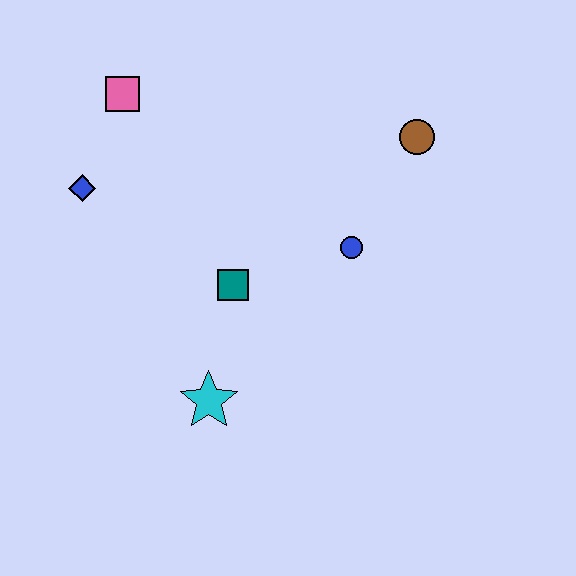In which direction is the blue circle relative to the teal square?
The blue circle is to the right of the teal square.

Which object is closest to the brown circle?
The blue circle is closest to the brown circle.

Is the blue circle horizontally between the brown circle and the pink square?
Yes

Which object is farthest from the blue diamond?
The brown circle is farthest from the blue diamond.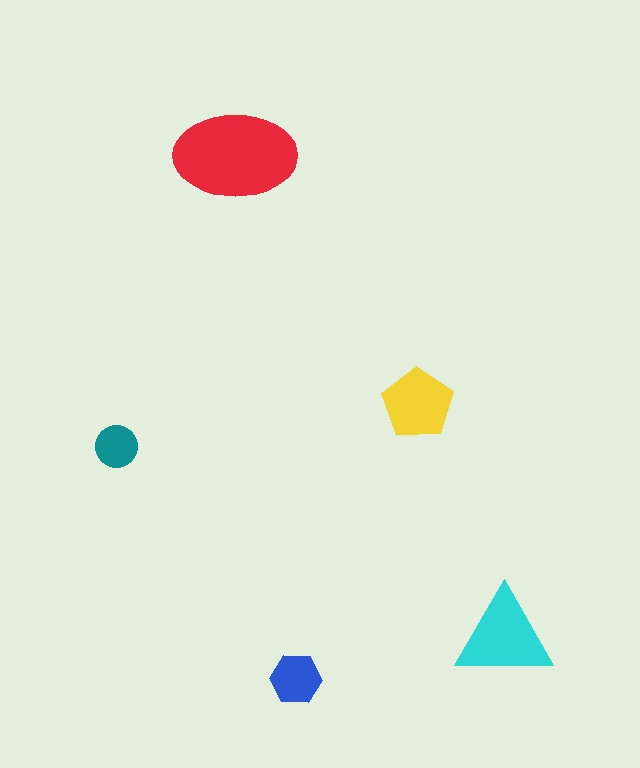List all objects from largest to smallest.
The red ellipse, the cyan triangle, the yellow pentagon, the blue hexagon, the teal circle.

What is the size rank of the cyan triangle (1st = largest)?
2nd.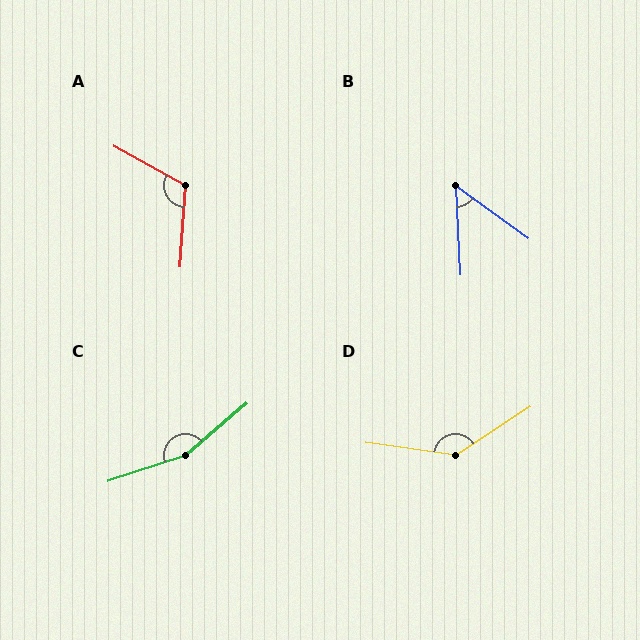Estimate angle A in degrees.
Approximately 115 degrees.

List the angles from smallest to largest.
B (51°), A (115°), D (138°), C (158°).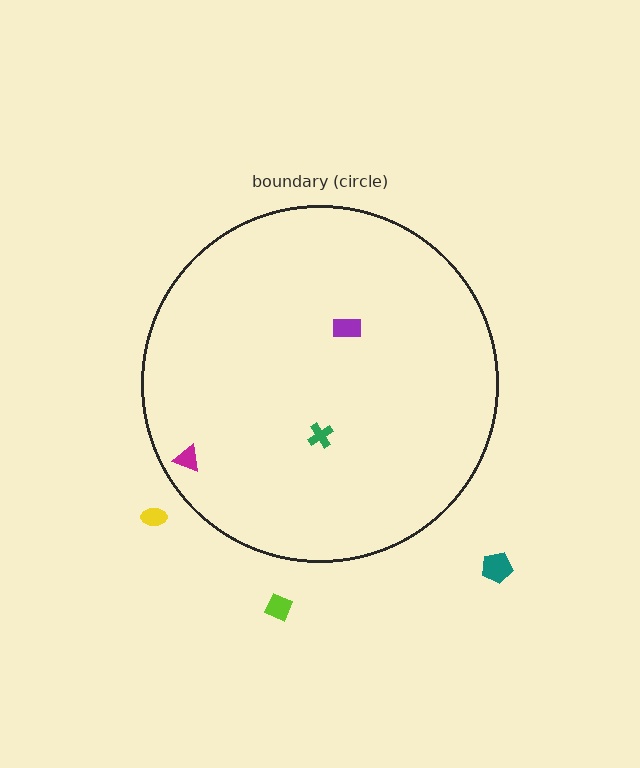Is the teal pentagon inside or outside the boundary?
Outside.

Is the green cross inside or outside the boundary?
Inside.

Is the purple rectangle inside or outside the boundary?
Inside.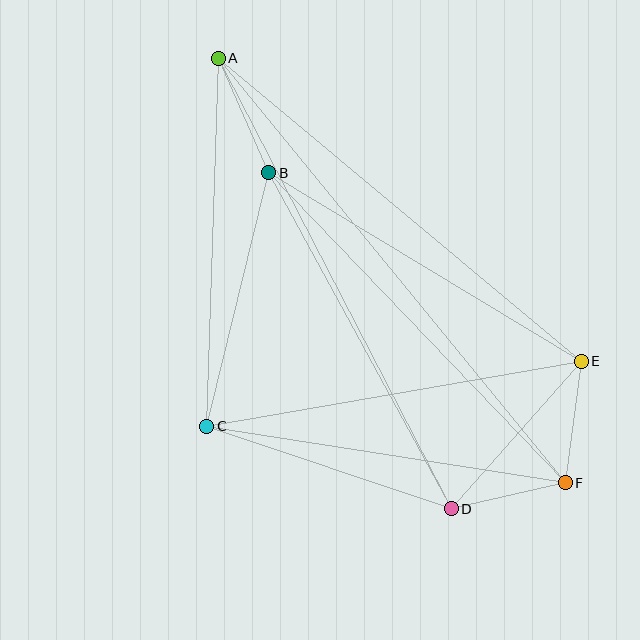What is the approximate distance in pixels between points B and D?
The distance between B and D is approximately 382 pixels.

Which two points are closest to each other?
Points D and F are closest to each other.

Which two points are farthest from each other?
Points A and F are farthest from each other.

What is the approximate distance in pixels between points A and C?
The distance between A and C is approximately 368 pixels.